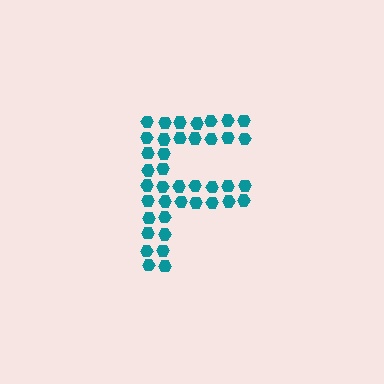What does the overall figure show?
The overall figure shows the letter F.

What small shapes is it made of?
It is made of small hexagons.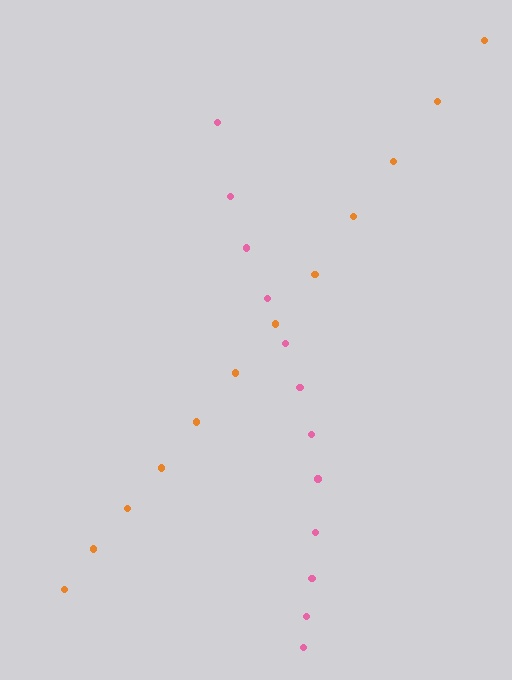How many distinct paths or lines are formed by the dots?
There are 2 distinct paths.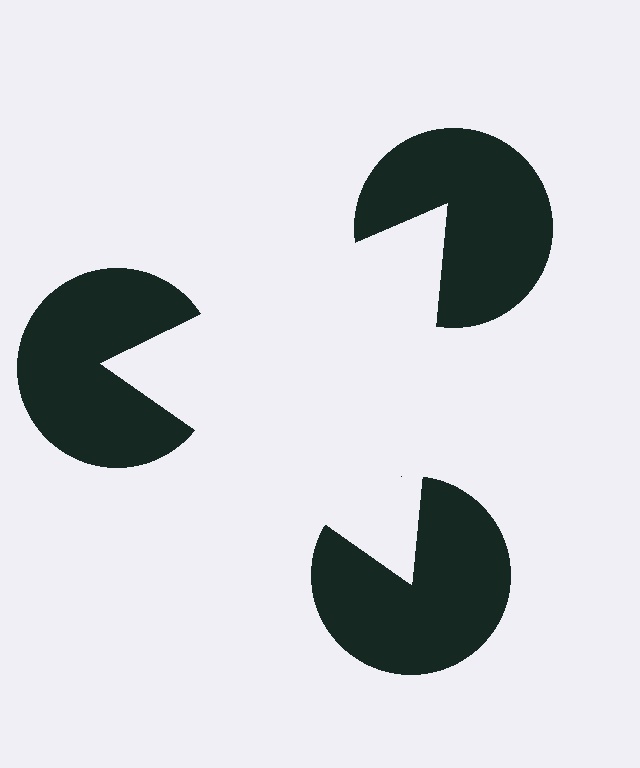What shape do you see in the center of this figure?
An illusory triangle — its edges are inferred from the aligned wedge cuts in the pac-man discs, not physically drawn.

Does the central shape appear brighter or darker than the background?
It typically appears slightly brighter than the background, even though no actual brightness change is drawn.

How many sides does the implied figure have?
3 sides.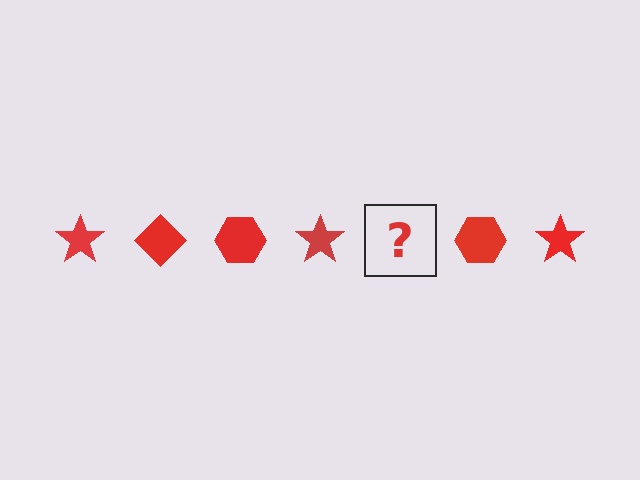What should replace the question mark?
The question mark should be replaced with a red diamond.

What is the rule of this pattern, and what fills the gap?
The rule is that the pattern cycles through star, diamond, hexagon shapes in red. The gap should be filled with a red diamond.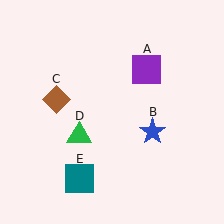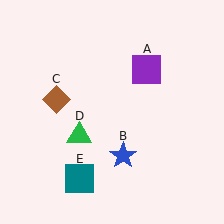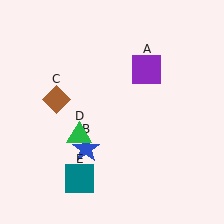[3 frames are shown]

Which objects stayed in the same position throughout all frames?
Purple square (object A) and brown diamond (object C) and green triangle (object D) and teal square (object E) remained stationary.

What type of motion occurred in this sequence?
The blue star (object B) rotated clockwise around the center of the scene.